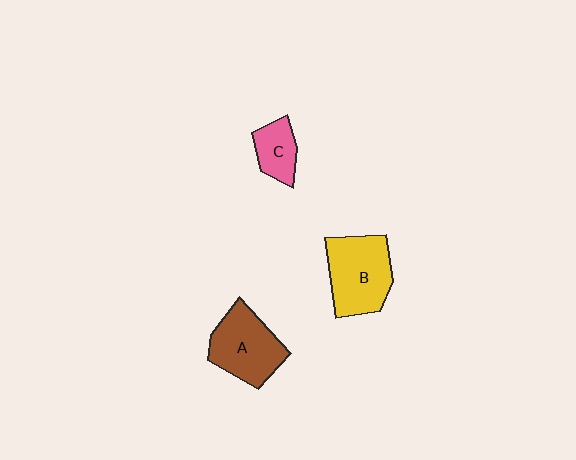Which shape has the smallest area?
Shape C (pink).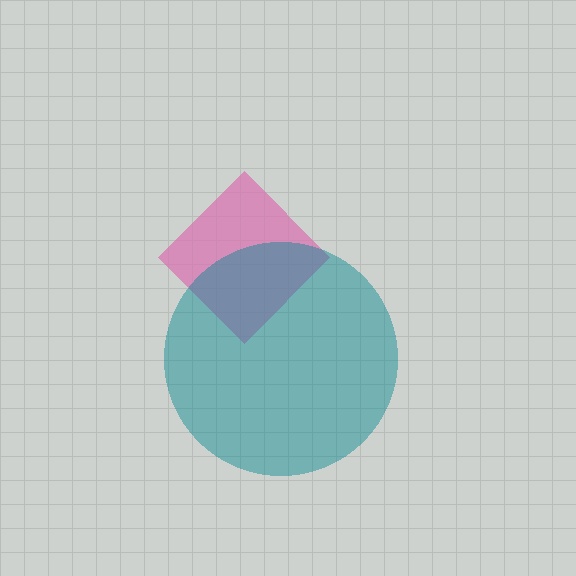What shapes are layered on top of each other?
The layered shapes are: a pink diamond, a teal circle.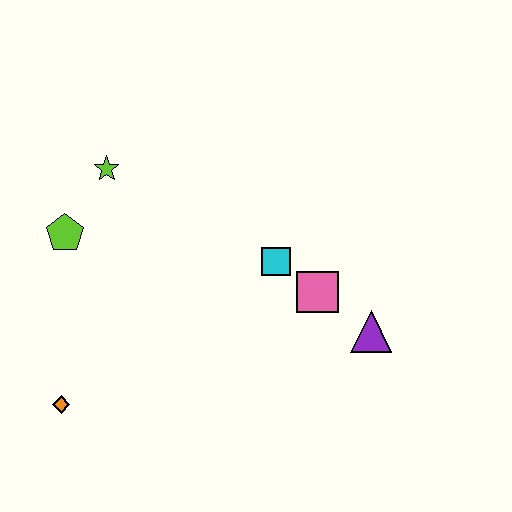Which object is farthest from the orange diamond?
The purple triangle is farthest from the orange diamond.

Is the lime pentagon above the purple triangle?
Yes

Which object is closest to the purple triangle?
The pink square is closest to the purple triangle.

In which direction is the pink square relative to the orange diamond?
The pink square is to the right of the orange diamond.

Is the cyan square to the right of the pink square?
No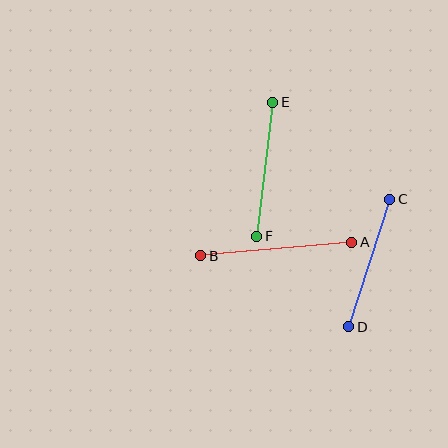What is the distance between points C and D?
The distance is approximately 134 pixels.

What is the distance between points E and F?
The distance is approximately 135 pixels.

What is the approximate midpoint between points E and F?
The midpoint is at approximately (265, 169) pixels.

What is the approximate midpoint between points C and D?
The midpoint is at approximately (369, 263) pixels.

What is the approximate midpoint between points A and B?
The midpoint is at approximately (276, 249) pixels.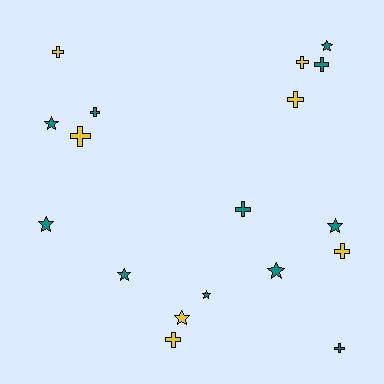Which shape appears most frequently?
Cross, with 10 objects.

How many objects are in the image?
There are 18 objects.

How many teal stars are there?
There are 7 teal stars.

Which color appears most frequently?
Teal, with 11 objects.